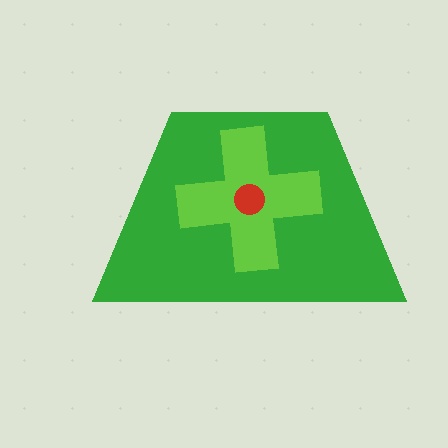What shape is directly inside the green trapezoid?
The lime cross.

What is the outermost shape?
The green trapezoid.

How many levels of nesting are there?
3.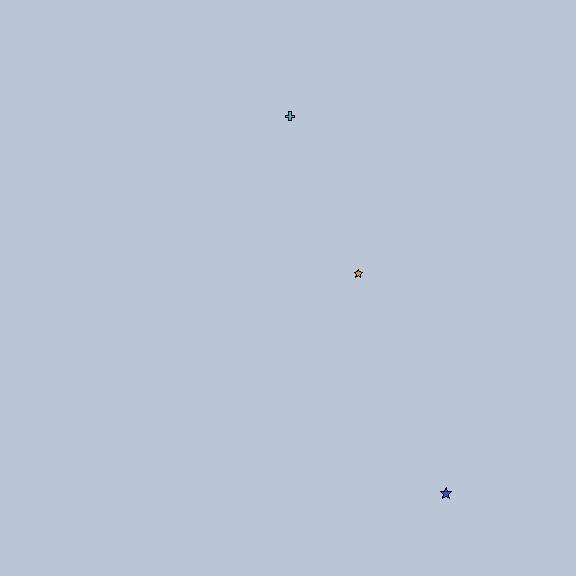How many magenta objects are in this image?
There are no magenta objects.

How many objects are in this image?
There are 3 objects.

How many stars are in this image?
There are 2 stars.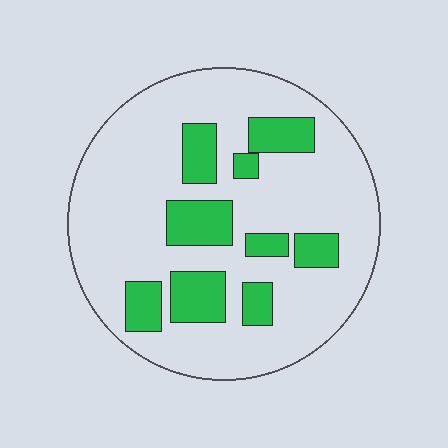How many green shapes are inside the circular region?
9.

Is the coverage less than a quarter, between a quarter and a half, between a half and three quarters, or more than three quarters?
Less than a quarter.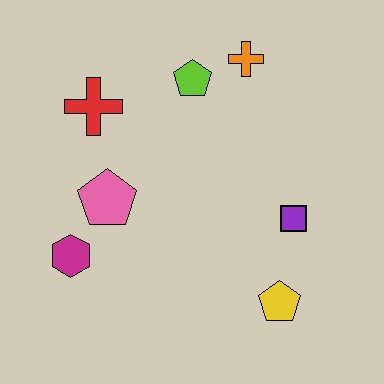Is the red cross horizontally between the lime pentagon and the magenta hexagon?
Yes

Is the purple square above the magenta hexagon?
Yes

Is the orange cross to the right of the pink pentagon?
Yes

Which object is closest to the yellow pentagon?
The purple square is closest to the yellow pentagon.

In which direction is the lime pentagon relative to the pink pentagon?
The lime pentagon is above the pink pentagon.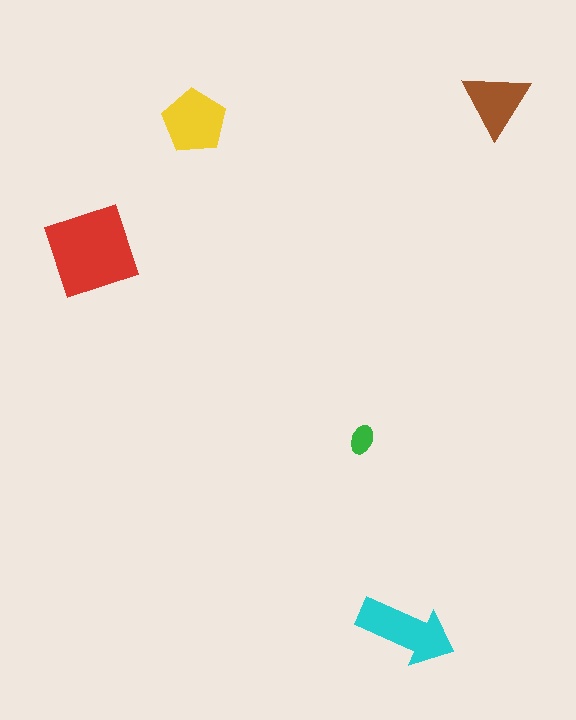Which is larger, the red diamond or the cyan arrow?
The red diamond.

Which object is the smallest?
The green ellipse.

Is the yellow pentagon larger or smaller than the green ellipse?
Larger.